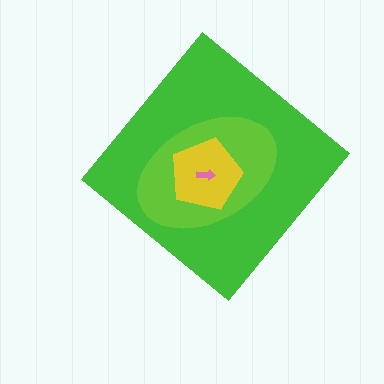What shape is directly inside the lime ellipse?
The yellow pentagon.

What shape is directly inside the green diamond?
The lime ellipse.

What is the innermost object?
The pink arrow.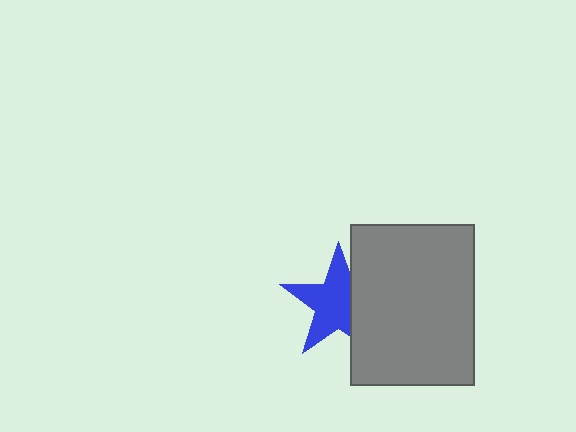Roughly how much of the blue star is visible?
Most of it is visible (roughly 67%).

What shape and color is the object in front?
The object in front is a gray rectangle.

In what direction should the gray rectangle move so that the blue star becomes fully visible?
The gray rectangle should move right. That is the shortest direction to clear the overlap and leave the blue star fully visible.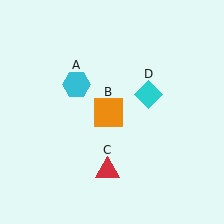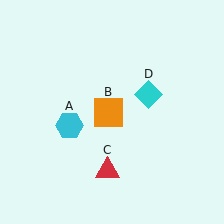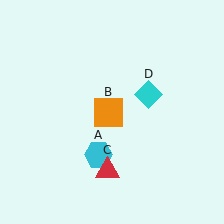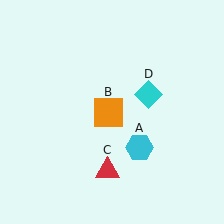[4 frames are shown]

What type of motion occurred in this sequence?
The cyan hexagon (object A) rotated counterclockwise around the center of the scene.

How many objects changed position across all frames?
1 object changed position: cyan hexagon (object A).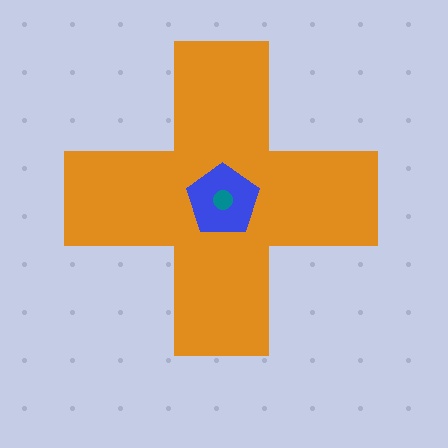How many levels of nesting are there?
3.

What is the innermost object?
The teal circle.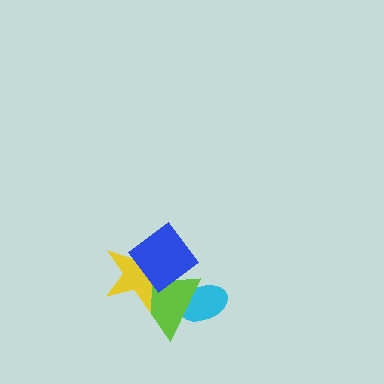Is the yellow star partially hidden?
Yes, it is partially covered by another shape.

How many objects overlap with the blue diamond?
2 objects overlap with the blue diamond.